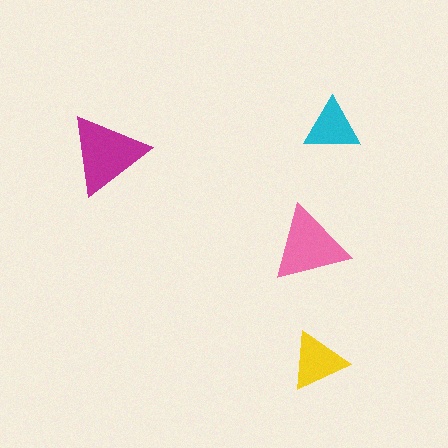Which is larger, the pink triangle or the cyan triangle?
The pink one.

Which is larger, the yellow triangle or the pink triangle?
The pink one.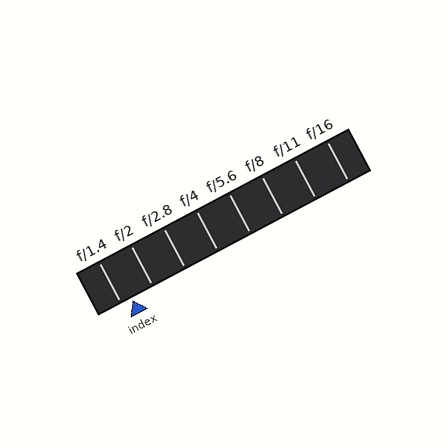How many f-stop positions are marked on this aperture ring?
There are 8 f-stop positions marked.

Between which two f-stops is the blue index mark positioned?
The index mark is between f/1.4 and f/2.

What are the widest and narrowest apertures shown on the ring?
The widest aperture shown is f/1.4 and the narrowest is f/16.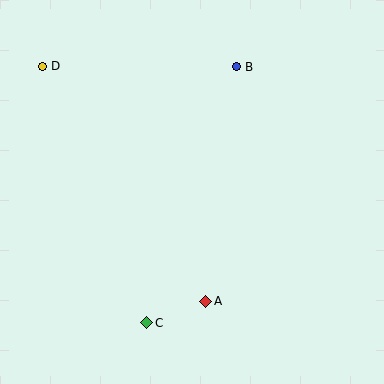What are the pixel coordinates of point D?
Point D is at (43, 66).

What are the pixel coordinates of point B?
Point B is at (237, 67).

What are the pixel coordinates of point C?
Point C is at (147, 323).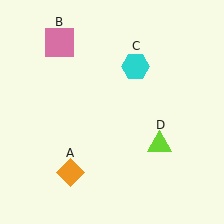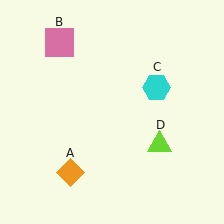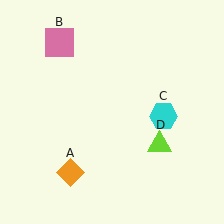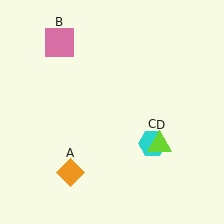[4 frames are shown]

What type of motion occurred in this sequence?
The cyan hexagon (object C) rotated clockwise around the center of the scene.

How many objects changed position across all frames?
1 object changed position: cyan hexagon (object C).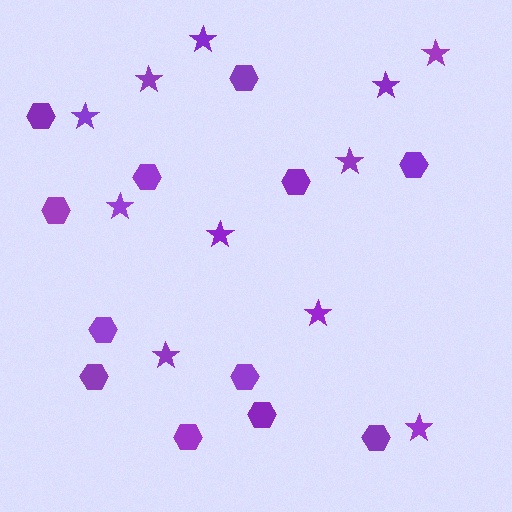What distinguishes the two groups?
There are 2 groups: one group of hexagons (12) and one group of stars (11).